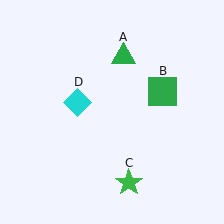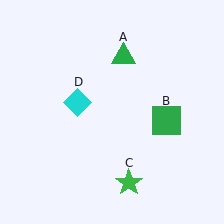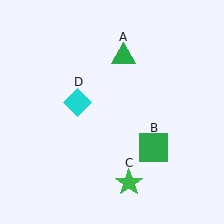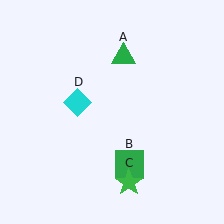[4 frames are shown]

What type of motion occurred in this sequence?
The green square (object B) rotated clockwise around the center of the scene.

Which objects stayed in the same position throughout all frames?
Green triangle (object A) and green star (object C) and cyan diamond (object D) remained stationary.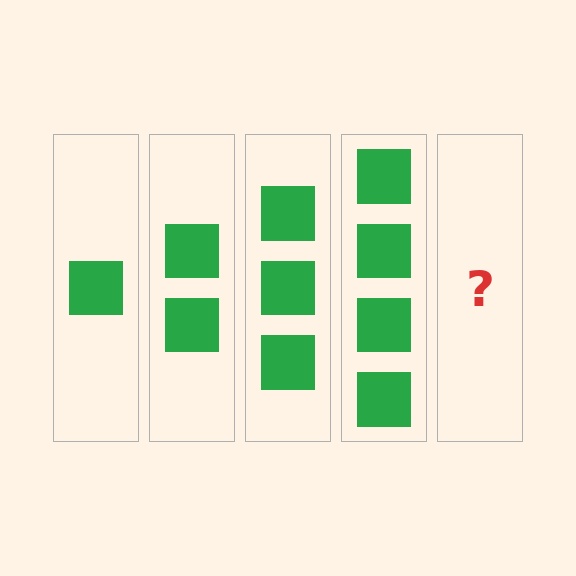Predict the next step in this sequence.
The next step is 5 squares.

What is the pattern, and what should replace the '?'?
The pattern is that each step adds one more square. The '?' should be 5 squares.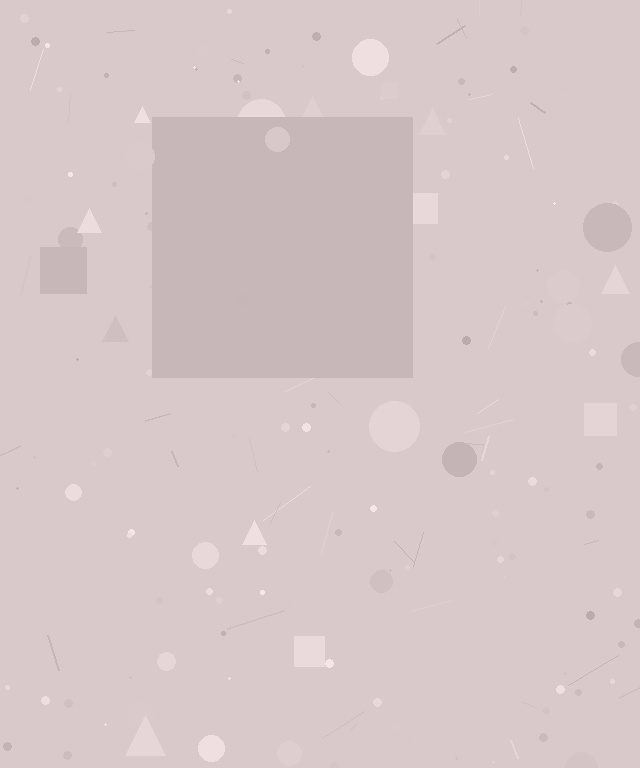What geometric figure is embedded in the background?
A square is embedded in the background.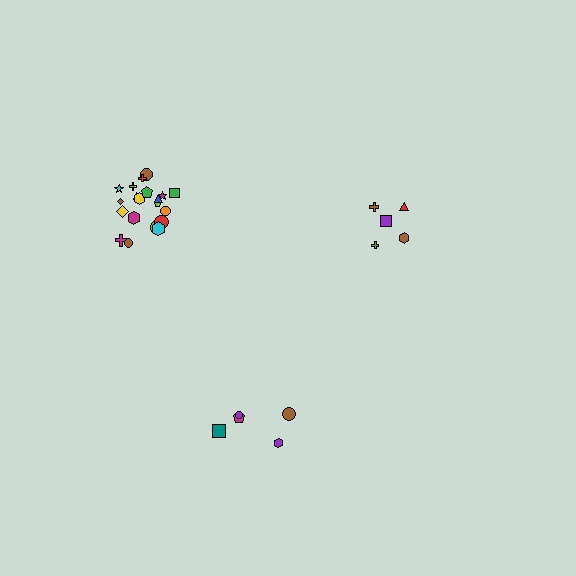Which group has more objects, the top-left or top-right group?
The top-left group.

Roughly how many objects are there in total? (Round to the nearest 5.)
Roughly 30 objects in total.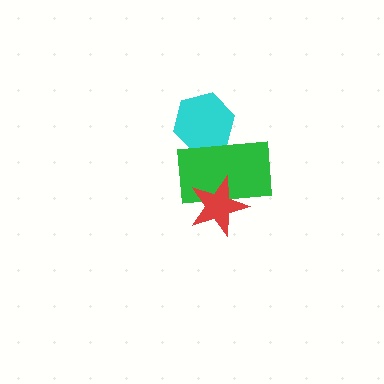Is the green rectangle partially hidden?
Yes, it is partially covered by another shape.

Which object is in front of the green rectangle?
The red star is in front of the green rectangle.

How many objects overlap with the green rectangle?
2 objects overlap with the green rectangle.